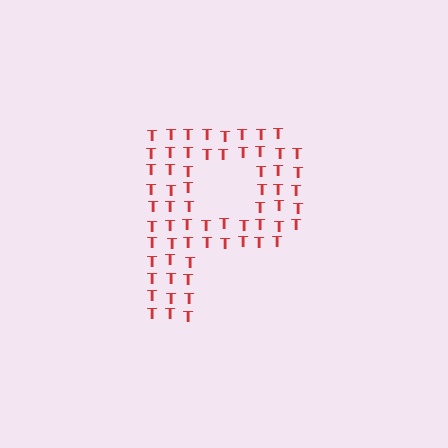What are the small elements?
The small elements are letter T's.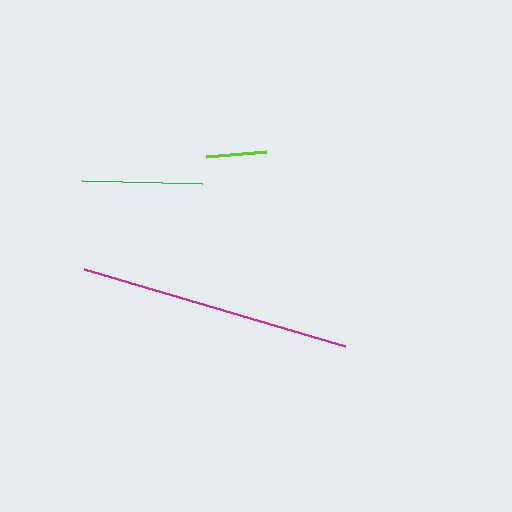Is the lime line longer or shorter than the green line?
The green line is longer than the lime line.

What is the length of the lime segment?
The lime segment is approximately 60 pixels long.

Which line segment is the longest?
The magenta line is the longest at approximately 272 pixels.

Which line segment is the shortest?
The lime line is the shortest at approximately 60 pixels.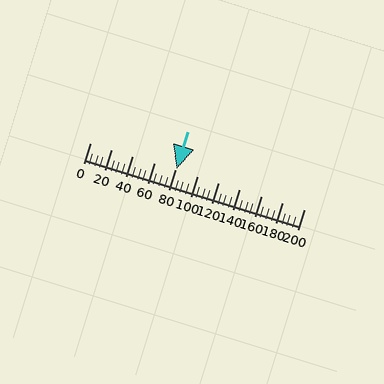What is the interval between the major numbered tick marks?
The major tick marks are spaced 20 units apart.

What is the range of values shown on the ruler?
The ruler shows values from 0 to 200.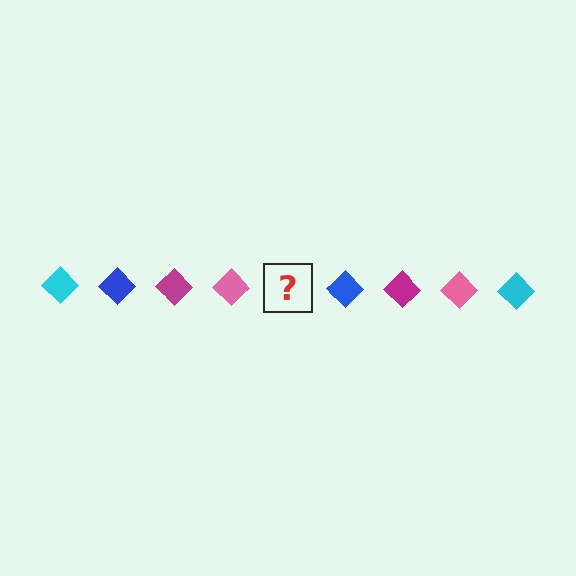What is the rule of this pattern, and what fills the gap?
The rule is that the pattern cycles through cyan, blue, magenta, pink diamonds. The gap should be filled with a cyan diamond.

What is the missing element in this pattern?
The missing element is a cyan diamond.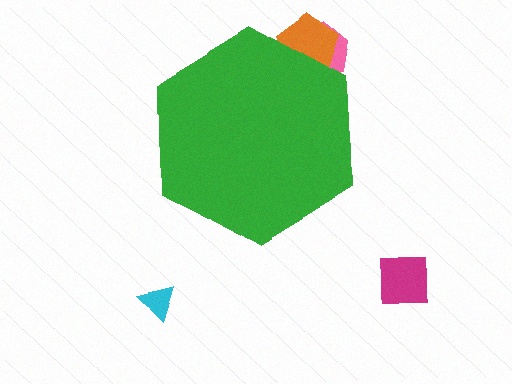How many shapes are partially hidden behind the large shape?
2 shapes are partially hidden.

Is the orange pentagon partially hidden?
Yes, the orange pentagon is partially hidden behind the green hexagon.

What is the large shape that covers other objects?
A green hexagon.